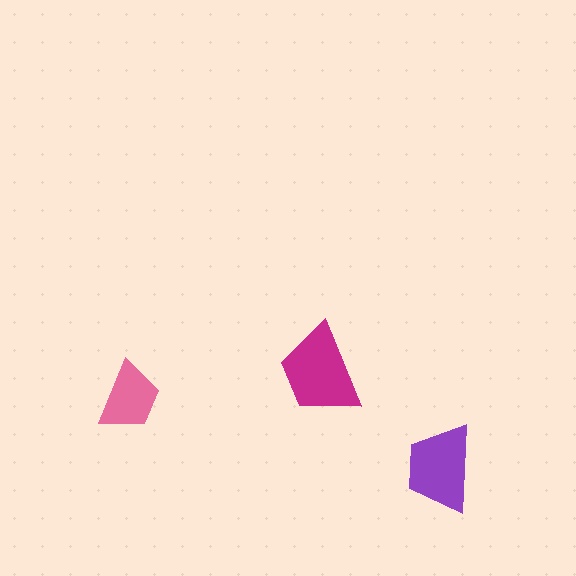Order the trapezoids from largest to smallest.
the magenta one, the purple one, the pink one.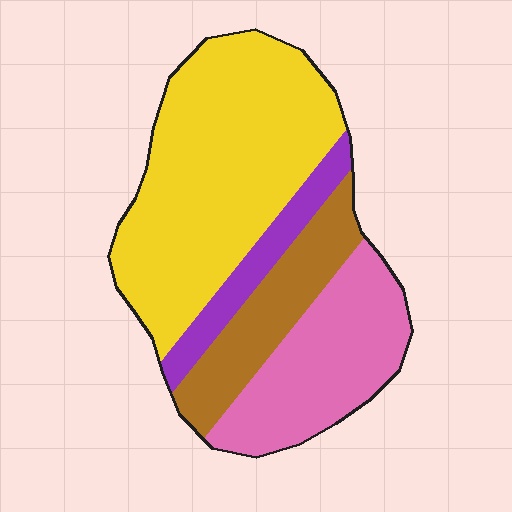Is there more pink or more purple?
Pink.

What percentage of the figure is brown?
Brown covers 17% of the figure.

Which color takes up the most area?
Yellow, at roughly 50%.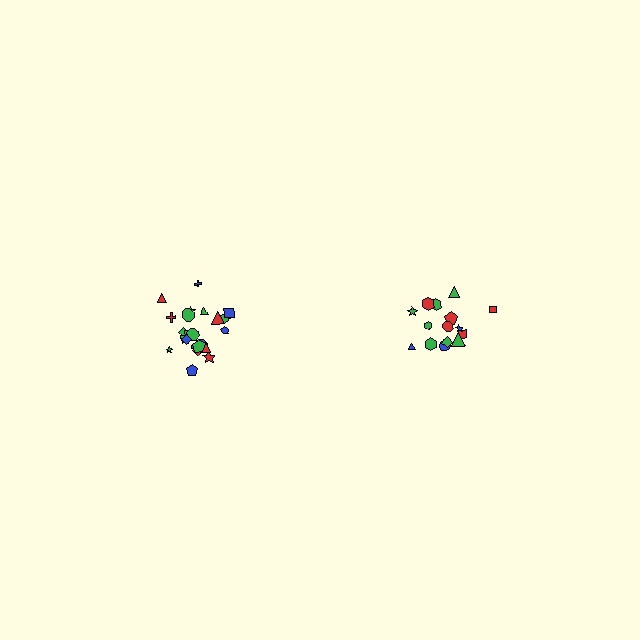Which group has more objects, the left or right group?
The left group.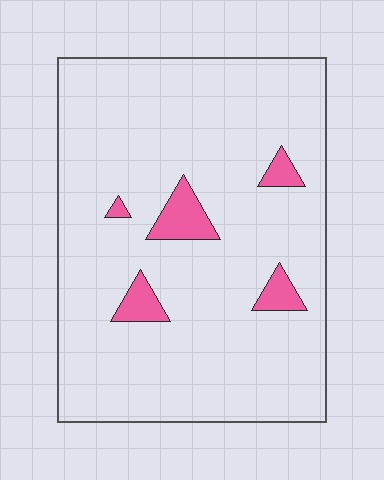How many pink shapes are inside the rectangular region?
5.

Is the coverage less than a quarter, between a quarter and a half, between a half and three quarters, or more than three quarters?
Less than a quarter.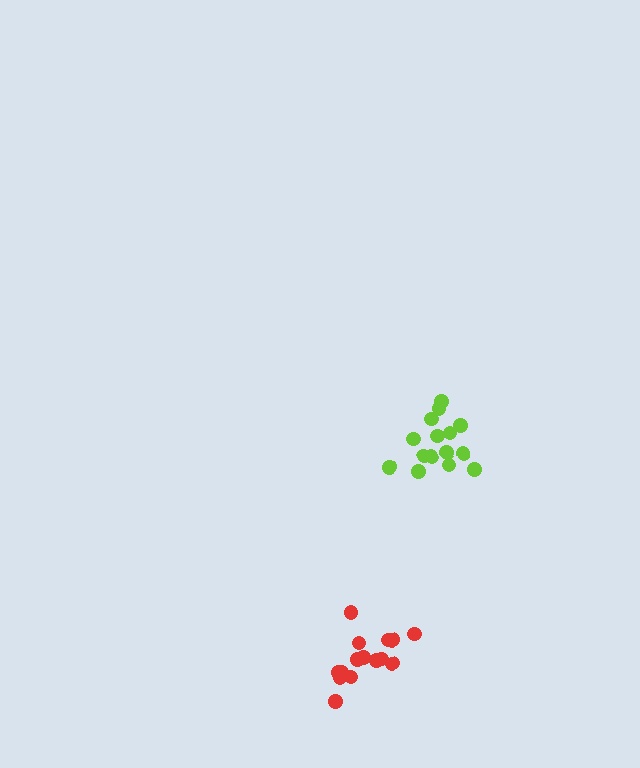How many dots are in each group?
Group 1: 15 dots, Group 2: 15 dots (30 total).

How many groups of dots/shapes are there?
There are 2 groups.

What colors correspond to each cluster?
The clusters are colored: lime, red.